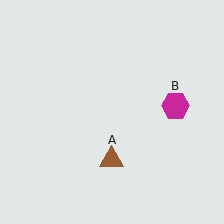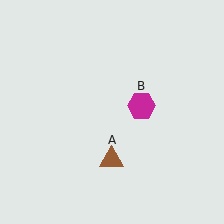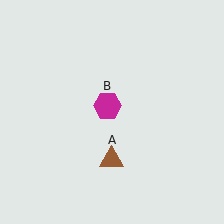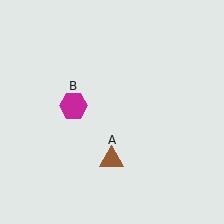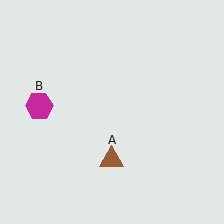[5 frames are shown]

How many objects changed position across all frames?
1 object changed position: magenta hexagon (object B).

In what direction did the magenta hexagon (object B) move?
The magenta hexagon (object B) moved left.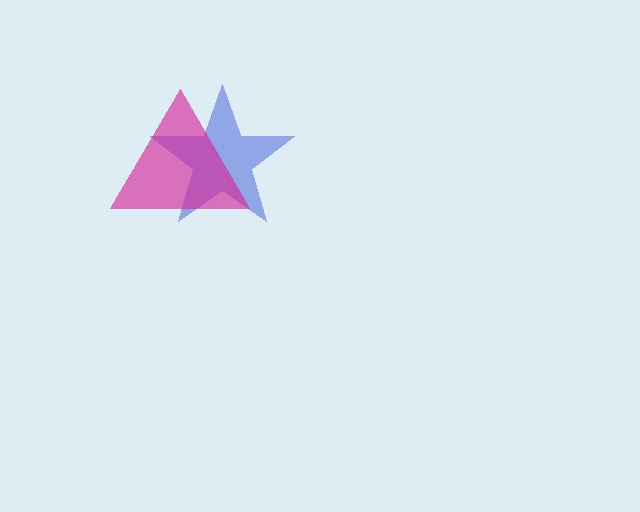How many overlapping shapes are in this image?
There are 2 overlapping shapes in the image.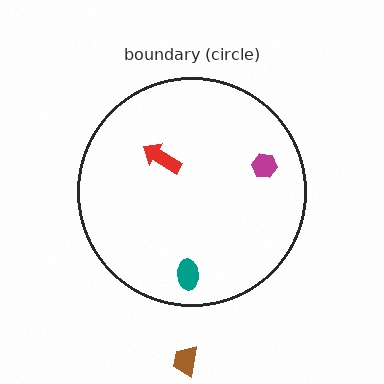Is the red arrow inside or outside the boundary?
Inside.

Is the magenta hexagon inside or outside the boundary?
Inside.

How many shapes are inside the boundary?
3 inside, 1 outside.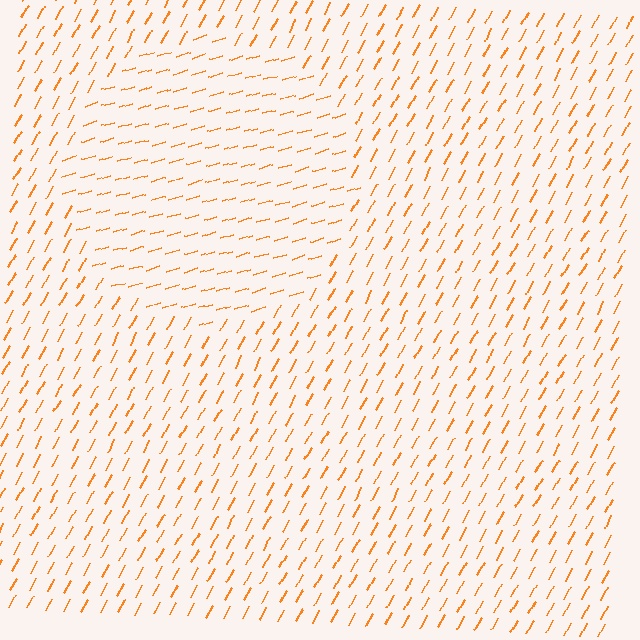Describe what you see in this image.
The image is filled with small orange line segments. A circle region in the image has lines oriented differently from the surrounding lines, creating a visible texture boundary.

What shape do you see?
I see a circle.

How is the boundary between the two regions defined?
The boundary is defined purely by a change in line orientation (approximately 45 degrees difference). All lines are the same color and thickness.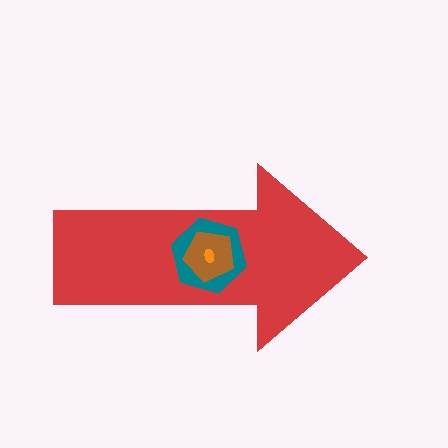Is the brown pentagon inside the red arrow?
Yes.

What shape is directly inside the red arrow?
The teal hexagon.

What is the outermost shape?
The red arrow.